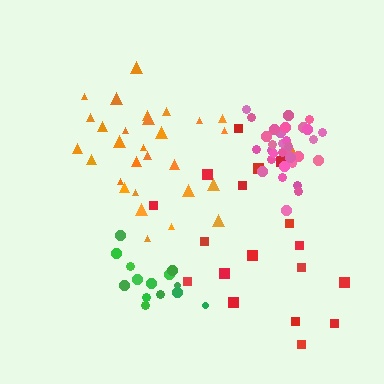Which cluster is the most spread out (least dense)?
Red.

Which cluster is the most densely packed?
Pink.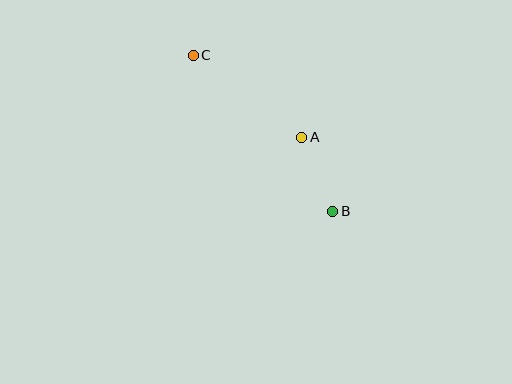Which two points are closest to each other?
Points A and B are closest to each other.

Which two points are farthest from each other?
Points B and C are farthest from each other.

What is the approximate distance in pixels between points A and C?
The distance between A and C is approximately 136 pixels.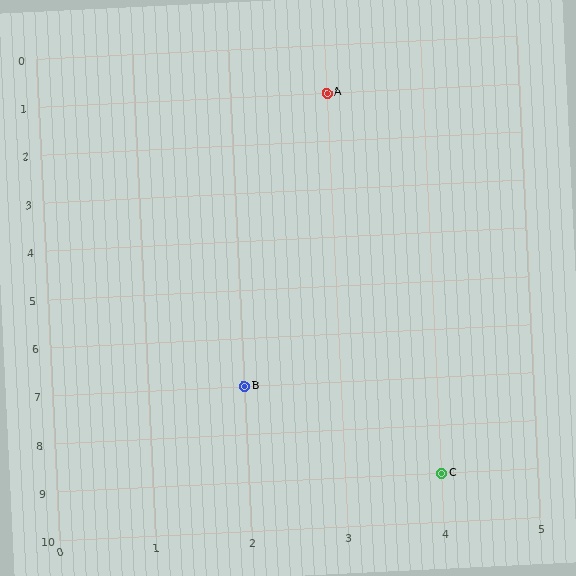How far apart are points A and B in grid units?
Points A and B are 1 column and 6 rows apart (about 6.1 grid units diagonally).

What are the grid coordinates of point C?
Point C is at grid coordinates (4, 9).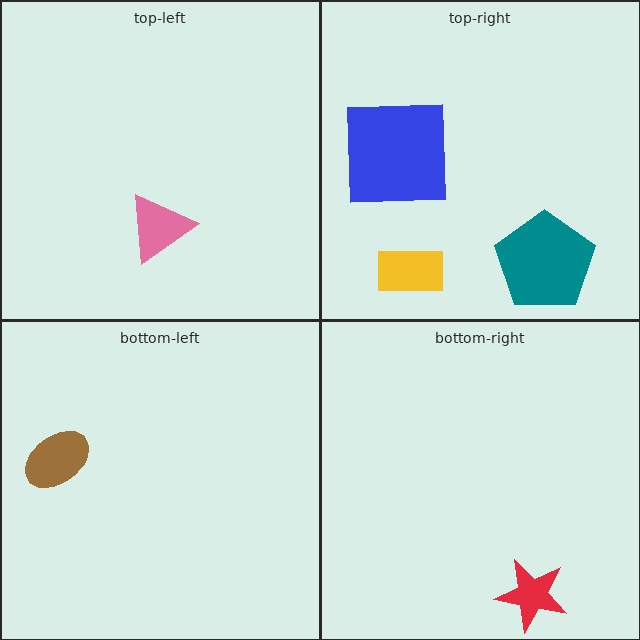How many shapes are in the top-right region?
3.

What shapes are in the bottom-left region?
The brown ellipse.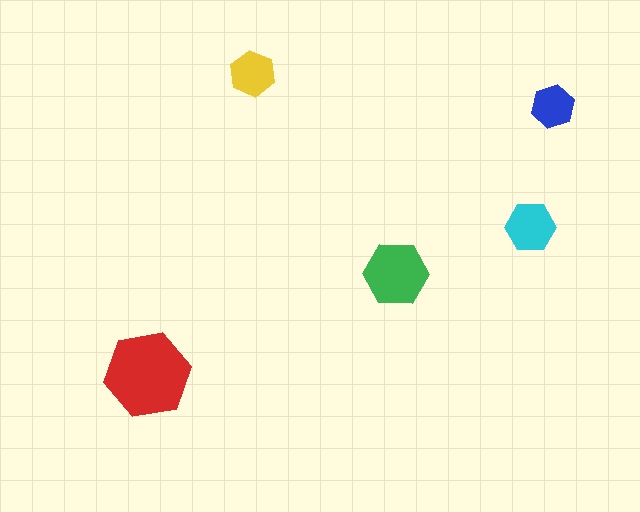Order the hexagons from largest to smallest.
the red one, the green one, the cyan one, the yellow one, the blue one.